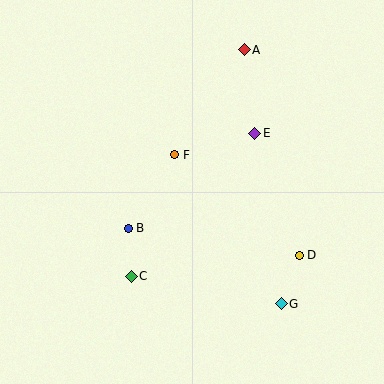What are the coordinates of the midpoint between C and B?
The midpoint between C and B is at (130, 252).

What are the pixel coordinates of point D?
Point D is at (299, 255).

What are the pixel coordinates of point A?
Point A is at (244, 50).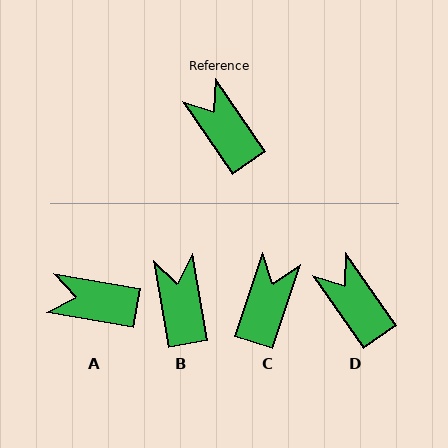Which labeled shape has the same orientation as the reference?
D.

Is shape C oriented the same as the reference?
No, it is off by about 53 degrees.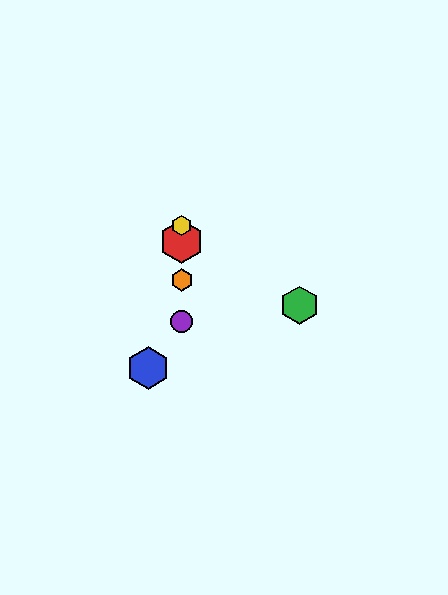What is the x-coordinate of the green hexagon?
The green hexagon is at x≈300.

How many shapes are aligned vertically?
4 shapes (the red hexagon, the yellow hexagon, the purple circle, the orange hexagon) are aligned vertically.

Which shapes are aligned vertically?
The red hexagon, the yellow hexagon, the purple circle, the orange hexagon are aligned vertically.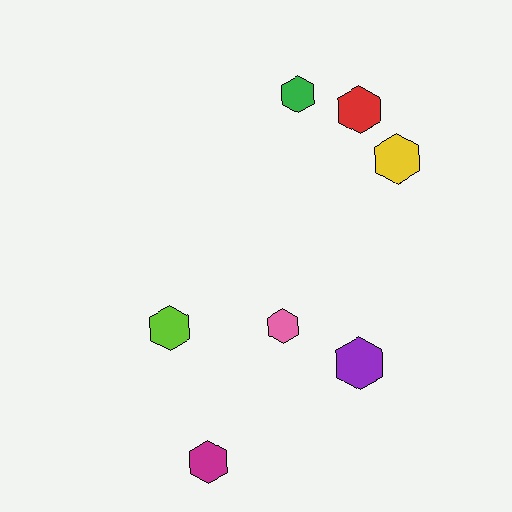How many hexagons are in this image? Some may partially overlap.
There are 7 hexagons.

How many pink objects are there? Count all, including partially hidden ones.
There is 1 pink object.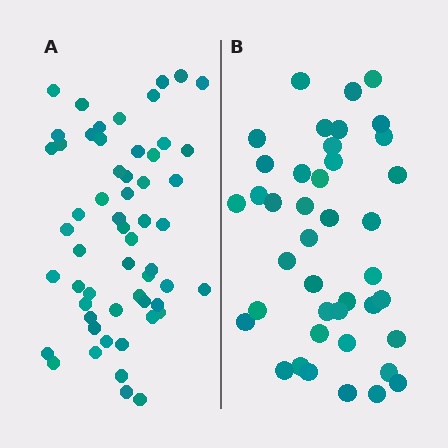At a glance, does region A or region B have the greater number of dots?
Region A (the left region) has more dots.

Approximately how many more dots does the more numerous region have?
Region A has approximately 15 more dots than region B.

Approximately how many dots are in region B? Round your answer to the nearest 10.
About 40 dots. (The exact count is 41, which rounds to 40.)